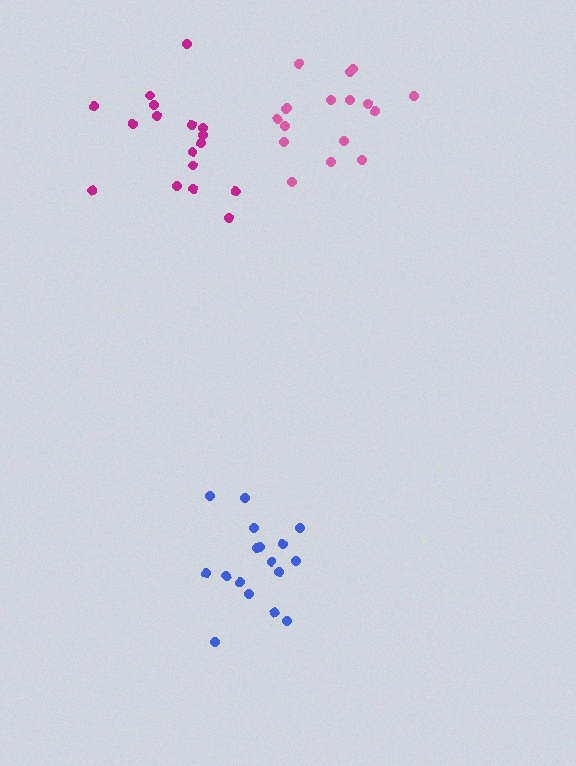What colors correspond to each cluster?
The clusters are colored: pink, blue, magenta.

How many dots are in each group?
Group 1: 17 dots, Group 2: 17 dots, Group 3: 17 dots (51 total).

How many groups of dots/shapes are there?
There are 3 groups.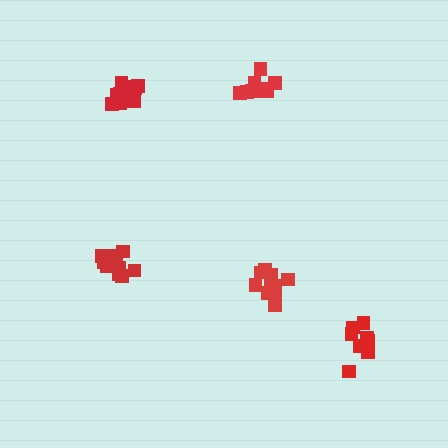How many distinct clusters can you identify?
There are 5 distinct clusters.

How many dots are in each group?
Group 1: 11 dots, Group 2: 10 dots, Group 3: 12 dots, Group 4: 9 dots, Group 5: 8 dots (50 total).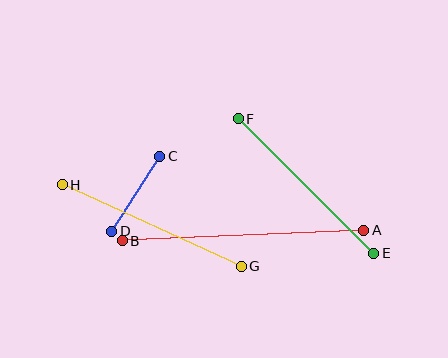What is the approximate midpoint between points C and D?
The midpoint is at approximately (136, 194) pixels.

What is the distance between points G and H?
The distance is approximately 197 pixels.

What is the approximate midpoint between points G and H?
The midpoint is at approximately (152, 226) pixels.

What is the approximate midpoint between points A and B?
The midpoint is at approximately (243, 236) pixels.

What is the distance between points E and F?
The distance is approximately 191 pixels.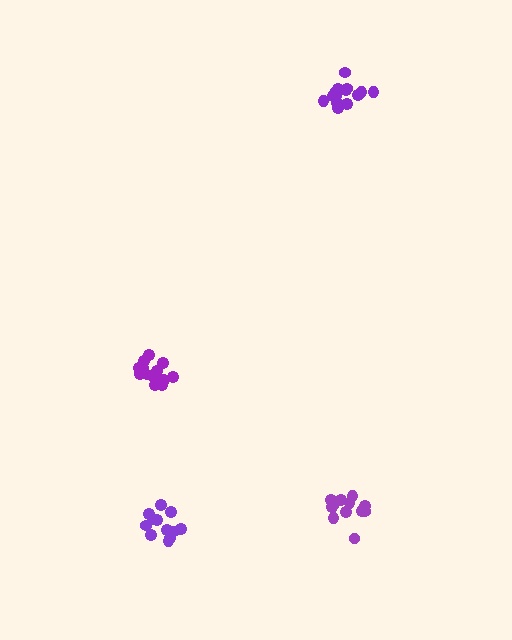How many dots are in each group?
Group 1: 16 dots, Group 2: 12 dots, Group 3: 14 dots, Group 4: 12 dots (54 total).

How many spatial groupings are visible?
There are 4 spatial groupings.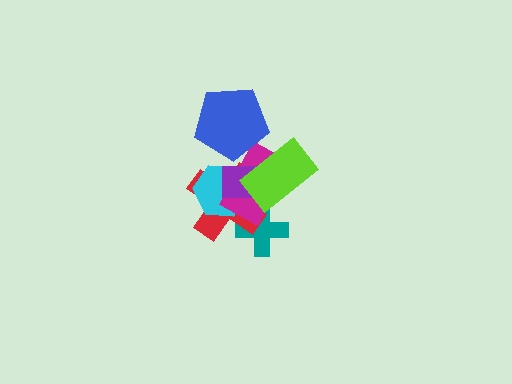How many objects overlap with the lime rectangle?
3 objects overlap with the lime rectangle.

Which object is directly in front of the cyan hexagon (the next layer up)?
The magenta rectangle is directly in front of the cyan hexagon.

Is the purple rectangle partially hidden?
Yes, it is partially covered by another shape.